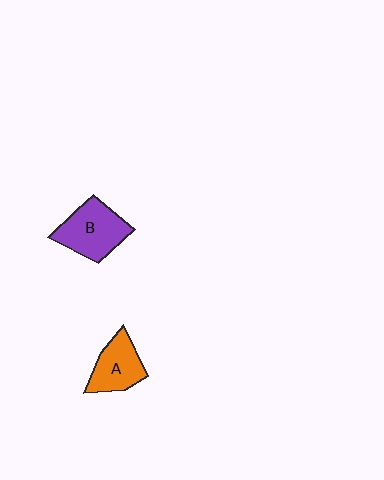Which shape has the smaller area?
Shape A (orange).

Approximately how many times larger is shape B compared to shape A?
Approximately 1.3 times.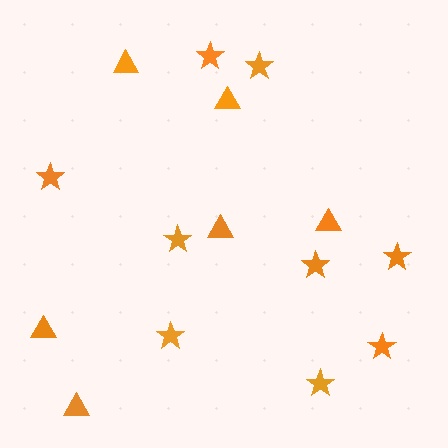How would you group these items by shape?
There are 2 groups: one group of triangles (6) and one group of stars (9).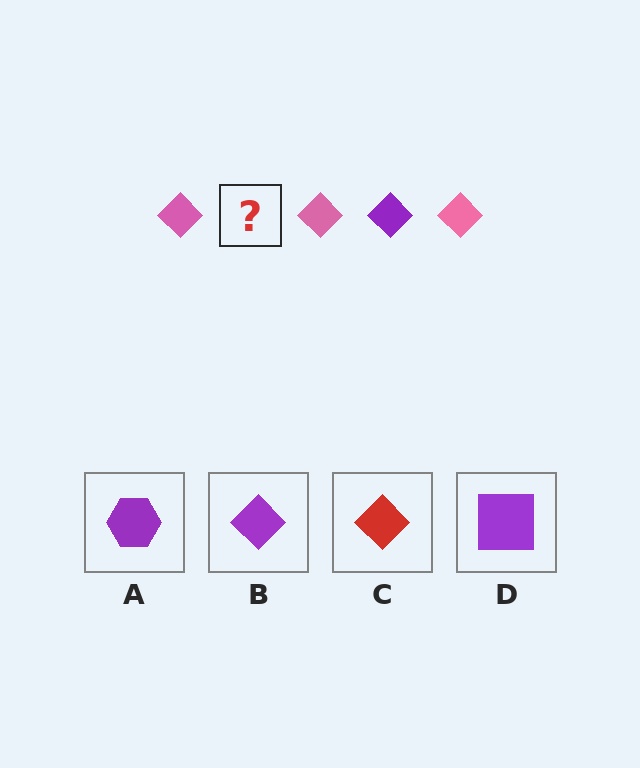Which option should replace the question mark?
Option B.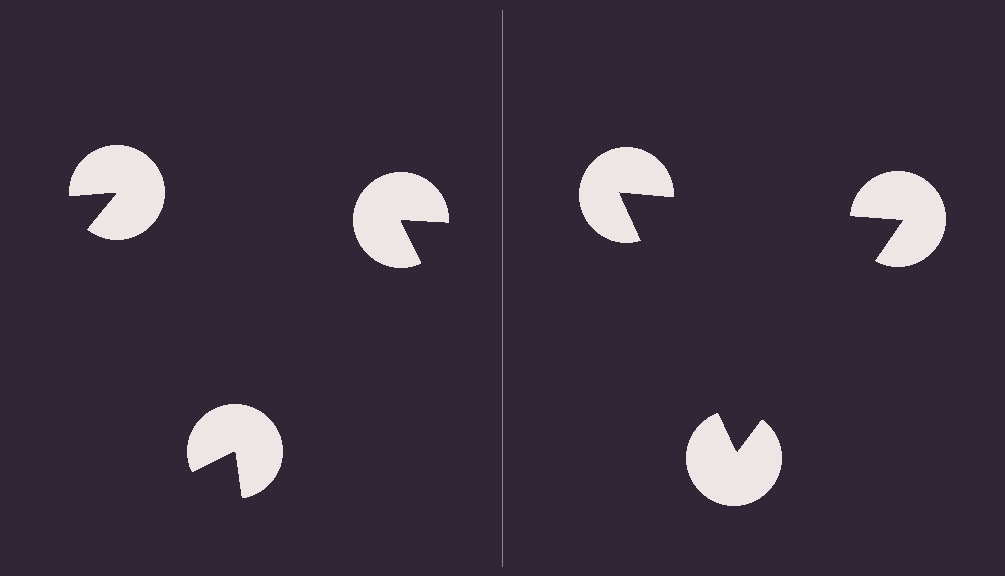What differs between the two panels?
The pac-man discs are positioned identically on both sides; only the wedge orientations differ. On the right they align to a triangle; on the left they are misaligned.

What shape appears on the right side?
An illusory triangle.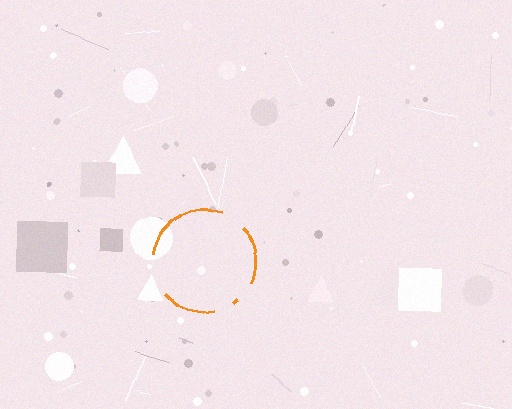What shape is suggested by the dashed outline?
The dashed outline suggests a circle.